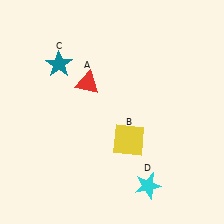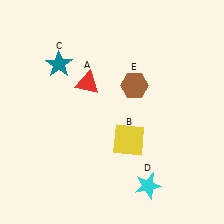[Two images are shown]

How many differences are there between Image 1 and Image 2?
There is 1 difference between the two images.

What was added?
A brown hexagon (E) was added in Image 2.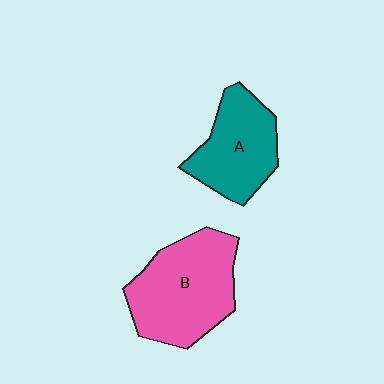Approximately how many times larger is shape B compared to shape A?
Approximately 1.4 times.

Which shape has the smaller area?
Shape A (teal).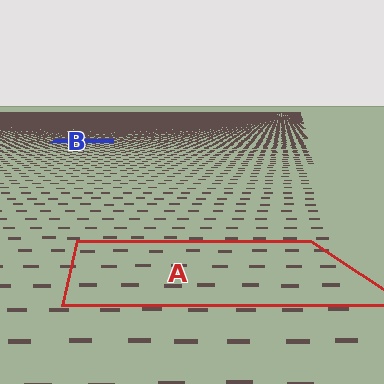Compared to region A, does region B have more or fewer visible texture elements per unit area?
Region B has more texture elements per unit area — they are packed more densely because it is farther away.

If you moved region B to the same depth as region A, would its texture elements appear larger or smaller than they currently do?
They would appear larger. At a closer depth, the same texture elements are projected at a bigger on-screen size.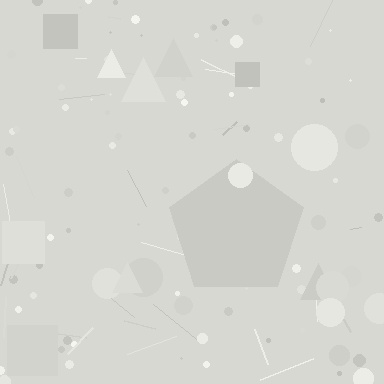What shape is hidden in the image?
A pentagon is hidden in the image.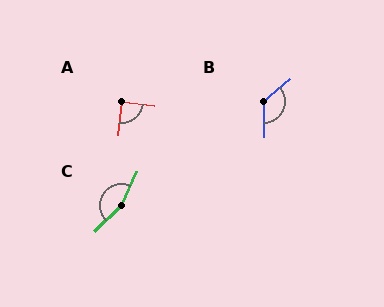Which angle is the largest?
C, at approximately 161 degrees.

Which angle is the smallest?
A, at approximately 90 degrees.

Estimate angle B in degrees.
Approximately 130 degrees.